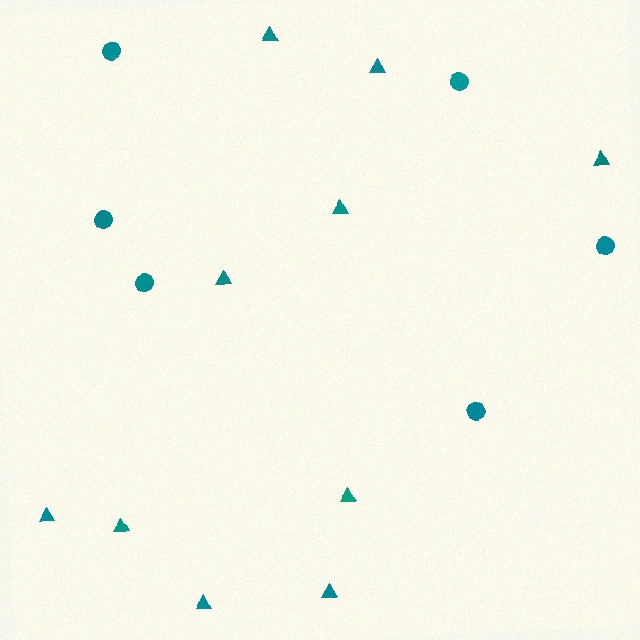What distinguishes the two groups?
There are 2 groups: one group of triangles (10) and one group of circles (6).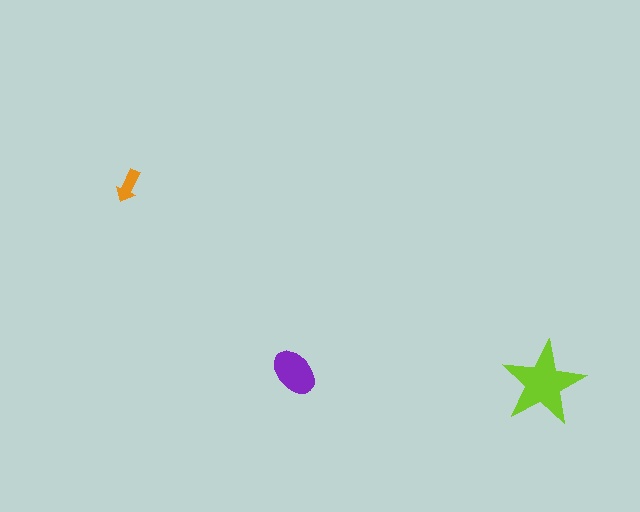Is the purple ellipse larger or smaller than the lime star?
Smaller.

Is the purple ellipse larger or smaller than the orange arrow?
Larger.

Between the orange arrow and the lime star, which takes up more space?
The lime star.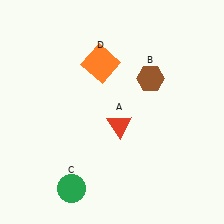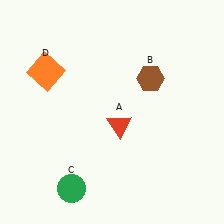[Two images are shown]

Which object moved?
The orange square (D) moved left.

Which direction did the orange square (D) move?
The orange square (D) moved left.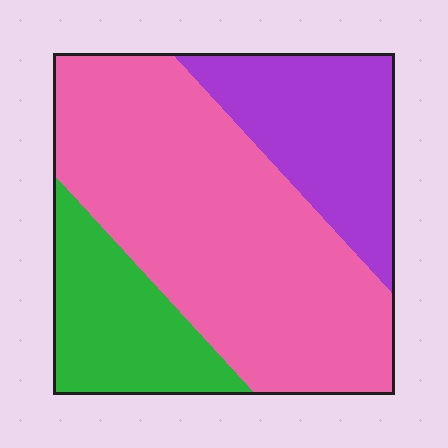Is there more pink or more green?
Pink.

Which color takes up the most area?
Pink, at roughly 60%.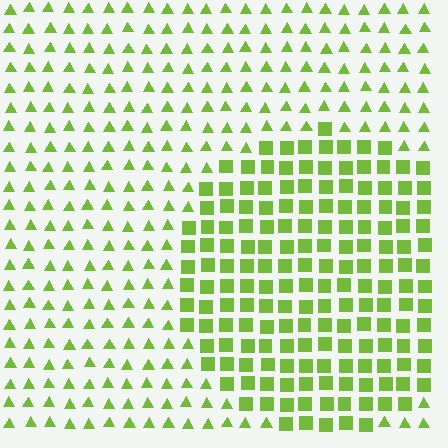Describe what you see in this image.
The image is filled with small lime elements arranged in a uniform grid. A circle-shaped region contains squares, while the surrounding area contains triangles. The boundary is defined purely by the change in element shape.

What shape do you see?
I see a circle.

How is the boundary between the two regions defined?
The boundary is defined by a change in element shape: squares inside vs. triangles outside. All elements share the same color and spacing.